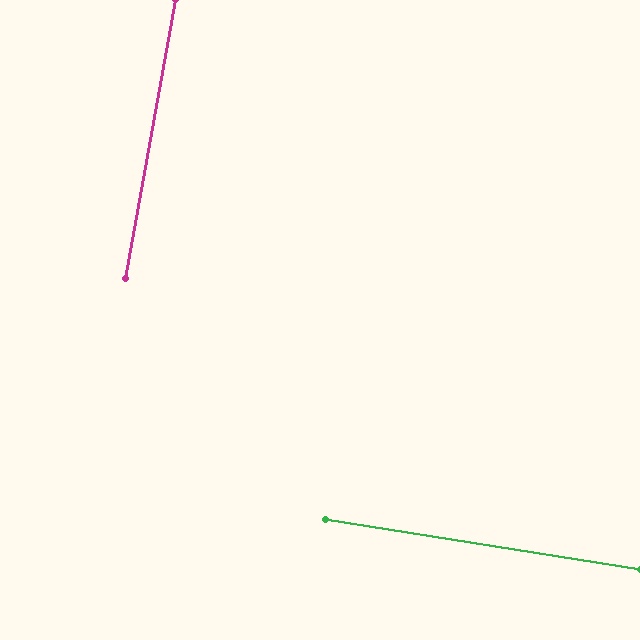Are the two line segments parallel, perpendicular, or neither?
Perpendicular — they meet at approximately 89°.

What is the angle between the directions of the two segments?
Approximately 89 degrees.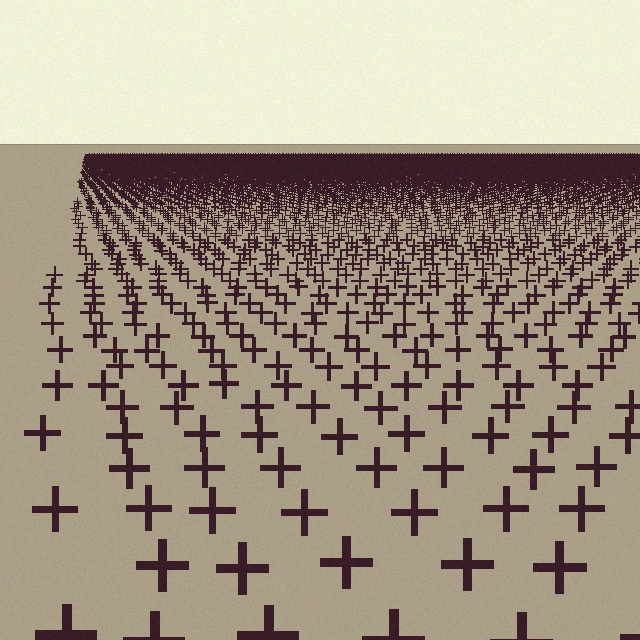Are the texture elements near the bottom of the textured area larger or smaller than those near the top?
Larger. Near the bottom, elements are closer to the viewer and appear at a bigger on-screen size.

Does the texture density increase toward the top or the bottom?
Density increases toward the top.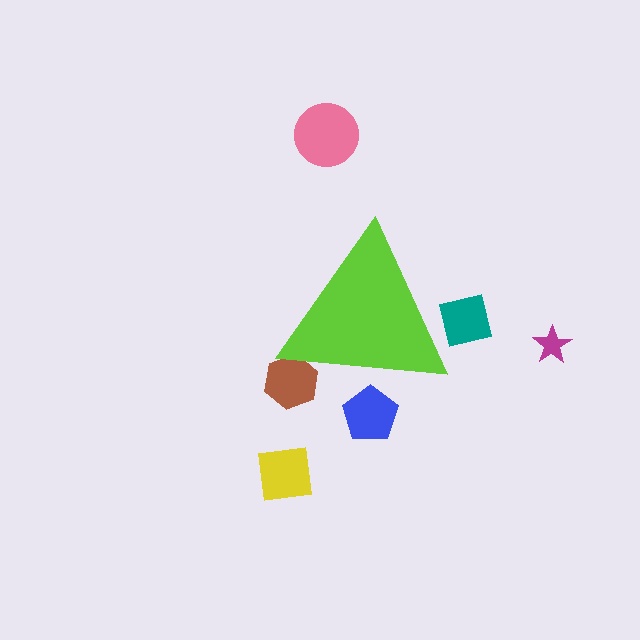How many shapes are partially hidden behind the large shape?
3 shapes are partially hidden.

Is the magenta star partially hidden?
No, the magenta star is fully visible.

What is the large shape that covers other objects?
A lime triangle.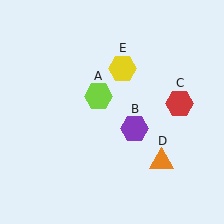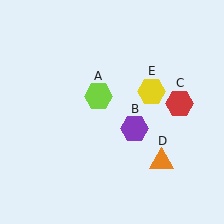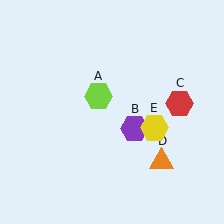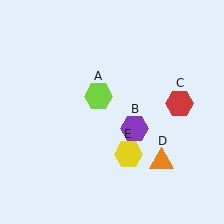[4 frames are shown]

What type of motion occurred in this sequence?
The yellow hexagon (object E) rotated clockwise around the center of the scene.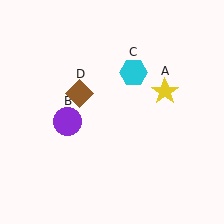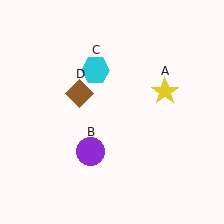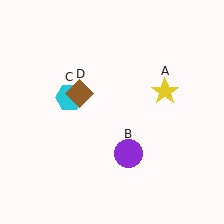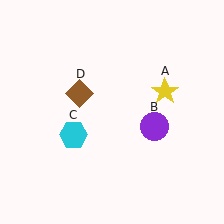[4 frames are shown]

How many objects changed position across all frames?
2 objects changed position: purple circle (object B), cyan hexagon (object C).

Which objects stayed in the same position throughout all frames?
Yellow star (object A) and brown diamond (object D) remained stationary.